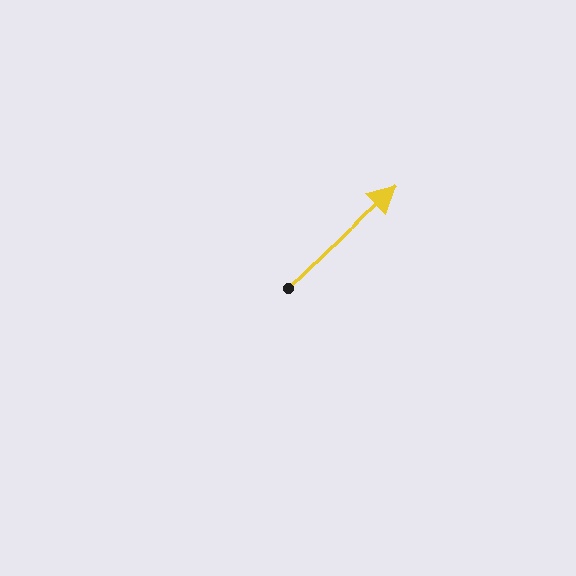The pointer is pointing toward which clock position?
Roughly 2 o'clock.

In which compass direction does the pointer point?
Northeast.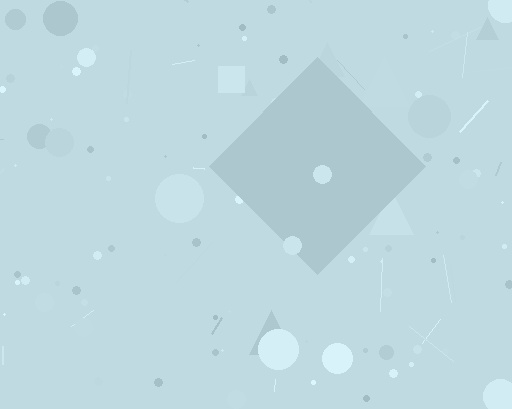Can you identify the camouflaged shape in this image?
The camouflaged shape is a diamond.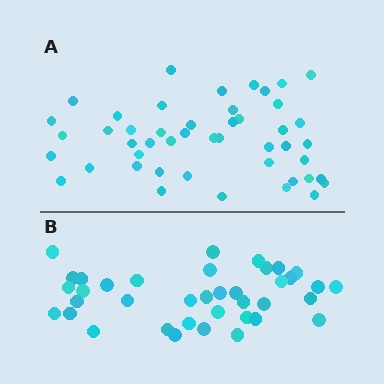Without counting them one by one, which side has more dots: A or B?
Region A (the top region) has more dots.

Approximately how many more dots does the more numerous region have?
Region A has roughly 8 or so more dots than region B.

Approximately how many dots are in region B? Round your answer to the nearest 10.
About 40 dots. (The exact count is 38, which rounds to 40.)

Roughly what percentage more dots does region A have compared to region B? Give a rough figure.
About 25% more.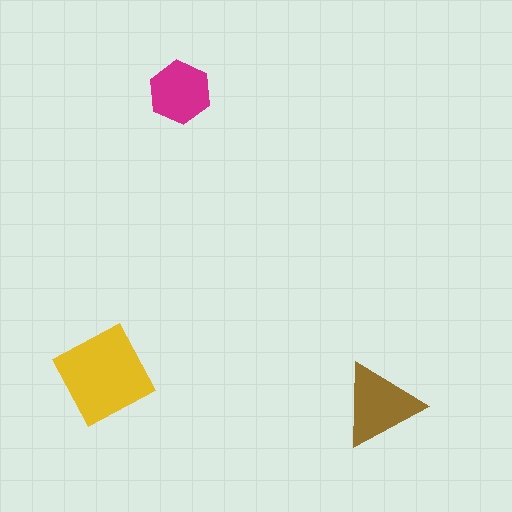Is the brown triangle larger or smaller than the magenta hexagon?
Larger.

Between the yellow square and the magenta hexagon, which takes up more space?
The yellow square.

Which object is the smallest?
The magenta hexagon.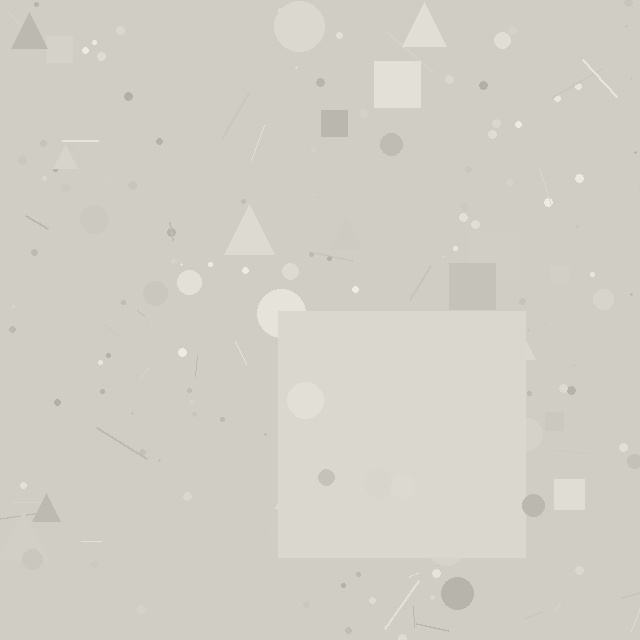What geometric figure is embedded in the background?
A square is embedded in the background.